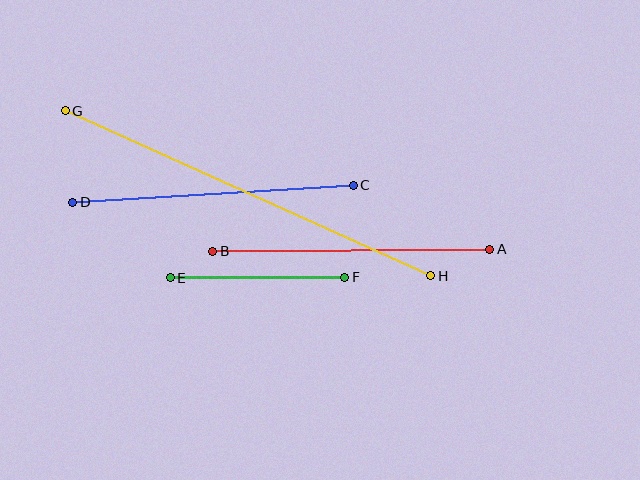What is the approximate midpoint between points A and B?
The midpoint is at approximately (351, 250) pixels.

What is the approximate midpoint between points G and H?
The midpoint is at approximately (248, 193) pixels.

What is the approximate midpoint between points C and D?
The midpoint is at approximately (213, 194) pixels.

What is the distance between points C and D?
The distance is approximately 281 pixels.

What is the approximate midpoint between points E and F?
The midpoint is at approximately (258, 278) pixels.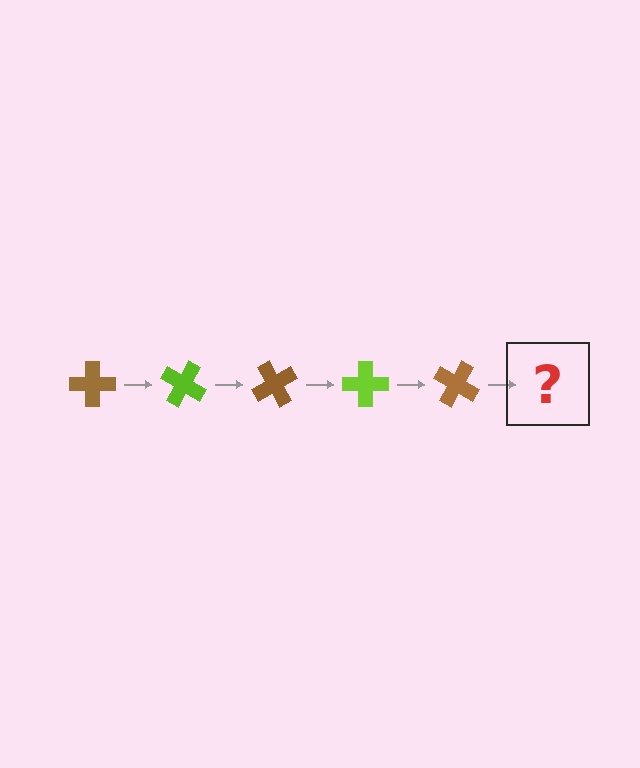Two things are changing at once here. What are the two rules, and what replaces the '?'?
The two rules are that it rotates 30 degrees each step and the color cycles through brown and lime. The '?' should be a lime cross, rotated 150 degrees from the start.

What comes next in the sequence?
The next element should be a lime cross, rotated 150 degrees from the start.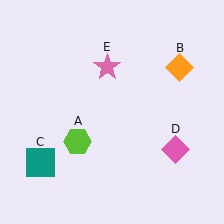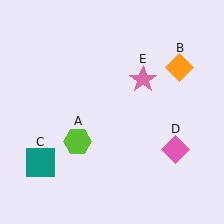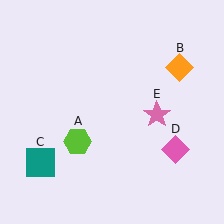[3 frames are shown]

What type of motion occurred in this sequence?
The pink star (object E) rotated clockwise around the center of the scene.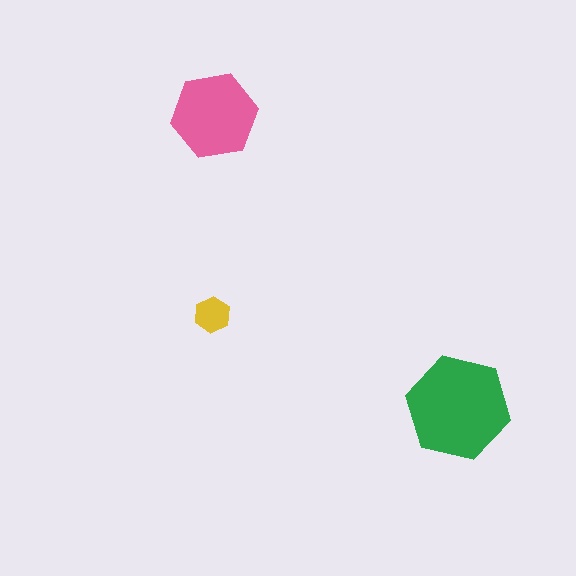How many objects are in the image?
There are 3 objects in the image.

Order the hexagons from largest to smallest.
the green one, the pink one, the yellow one.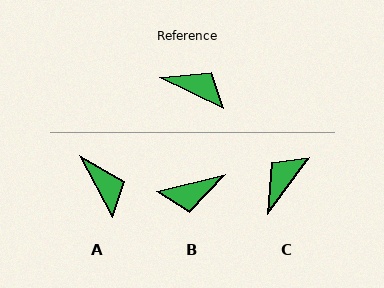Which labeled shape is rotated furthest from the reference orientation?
B, about 140 degrees away.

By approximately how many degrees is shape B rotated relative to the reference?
Approximately 140 degrees clockwise.